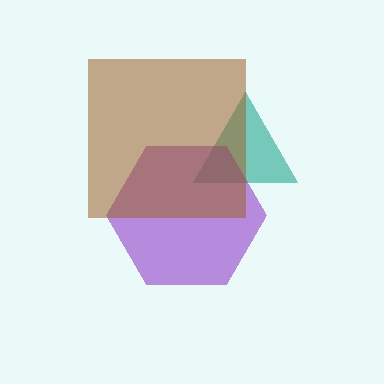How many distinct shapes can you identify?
There are 3 distinct shapes: a teal triangle, a purple hexagon, a brown square.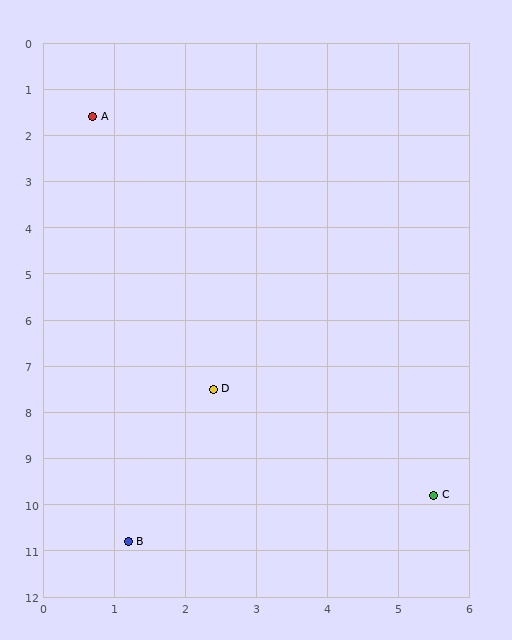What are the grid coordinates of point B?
Point B is at approximately (1.2, 10.8).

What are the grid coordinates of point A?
Point A is at approximately (0.7, 1.6).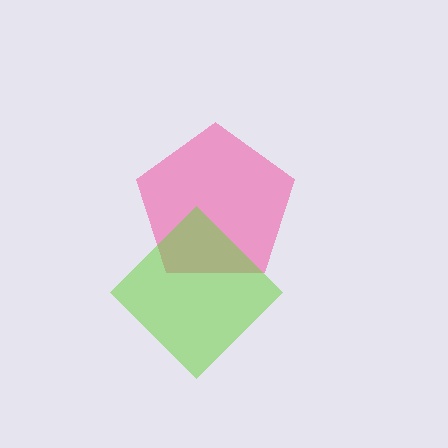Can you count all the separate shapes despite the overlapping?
Yes, there are 2 separate shapes.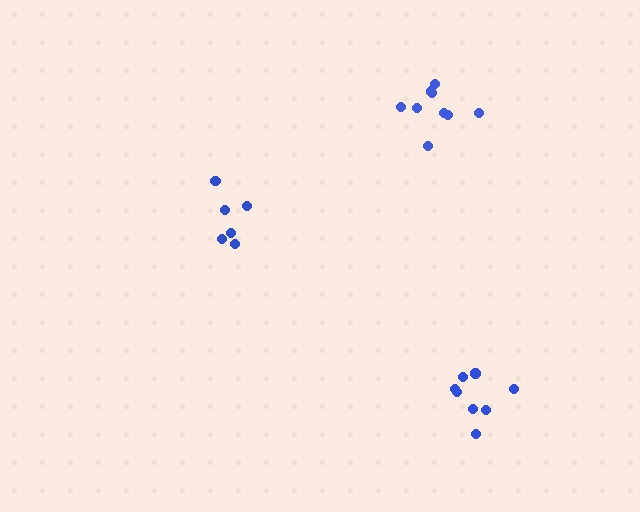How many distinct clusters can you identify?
There are 3 distinct clusters.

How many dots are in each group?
Group 1: 6 dots, Group 2: 9 dots, Group 3: 8 dots (23 total).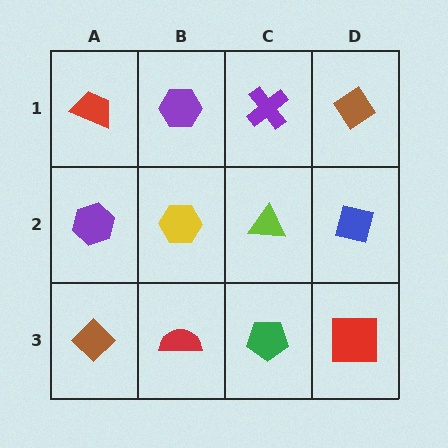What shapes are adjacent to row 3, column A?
A purple hexagon (row 2, column A), a red semicircle (row 3, column B).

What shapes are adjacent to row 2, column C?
A purple cross (row 1, column C), a green pentagon (row 3, column C), a yellow hexagon (row 2, column B), a blue square (row 2, column D).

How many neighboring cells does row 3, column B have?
3.